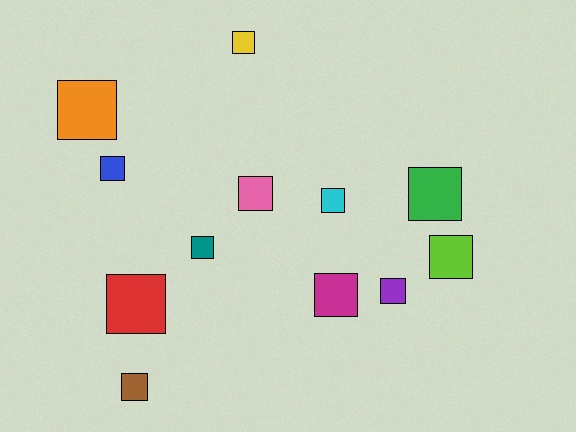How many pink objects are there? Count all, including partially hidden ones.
There is 1 pink object.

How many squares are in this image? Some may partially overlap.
There are 12 squares.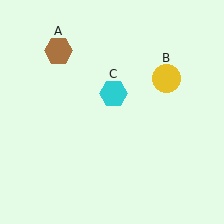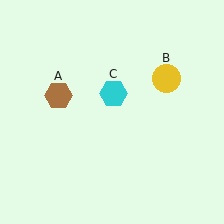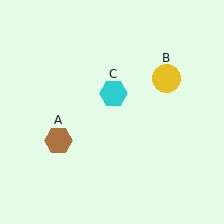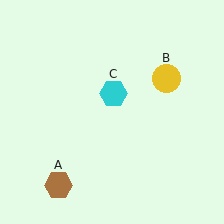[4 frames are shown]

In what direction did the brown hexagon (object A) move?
The brown hexagon (object A) moved down.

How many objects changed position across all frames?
1 object changed position: brown hexagon (object A).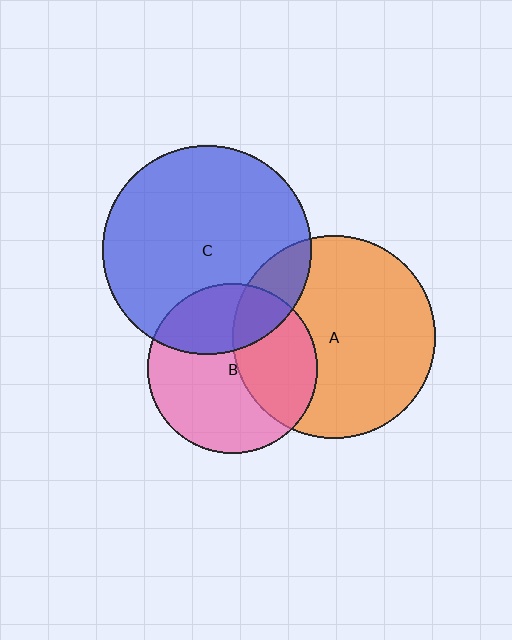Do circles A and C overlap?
Yes.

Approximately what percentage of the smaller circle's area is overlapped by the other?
Approximately 15%.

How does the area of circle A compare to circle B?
Approximately 1.4 times.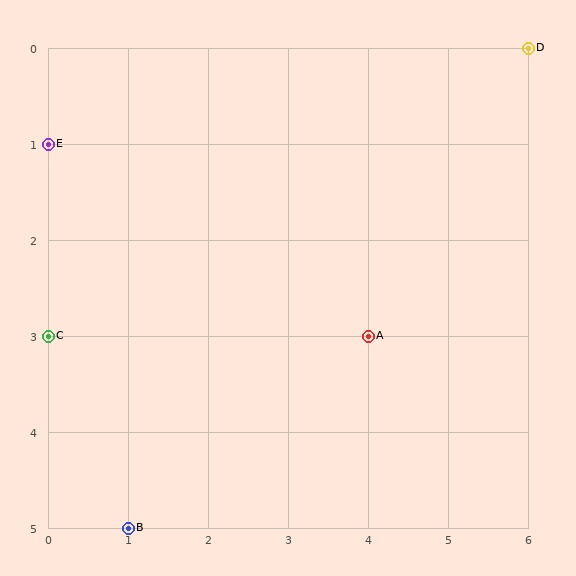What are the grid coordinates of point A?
Point A is at grid coordinates (4, 3).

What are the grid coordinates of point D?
Point D is at grid coordinates (6, 0).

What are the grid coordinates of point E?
Point E is at grid coordinates (0, 1).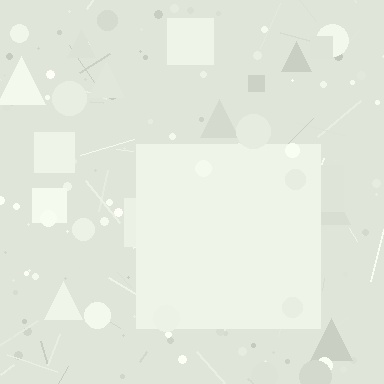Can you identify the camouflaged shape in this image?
The camouflaged shape is a square.